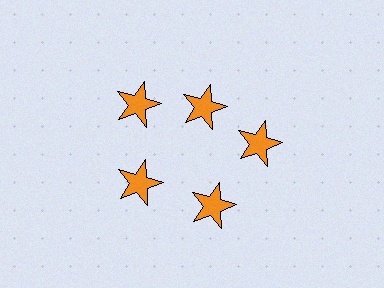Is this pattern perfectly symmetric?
No. The 5 orange stars are arranged in a ring, but one element near the 1 o'clock position is pulled inward toward the center, breaking the 5-fold rotational symmetry.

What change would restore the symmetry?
The symmetry would be restored by moving it outward, back onto the ring so that all 5 stars sit at equal angles and equal distance from the center.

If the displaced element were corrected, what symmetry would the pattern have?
It would have 5-fold rotational symmetry — the pattern would map onto itself every 72 degrees.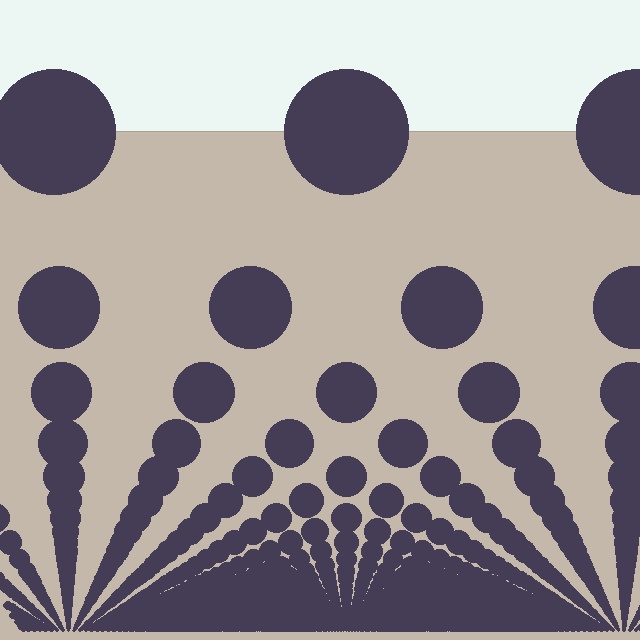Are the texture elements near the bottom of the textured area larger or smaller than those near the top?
Smaller. The gradient is inverted — elements near the bottom are smaller and denser.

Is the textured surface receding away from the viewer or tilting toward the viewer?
The surface appears to tilt toward the viewer. Texture elements get larger and sparser toward the top.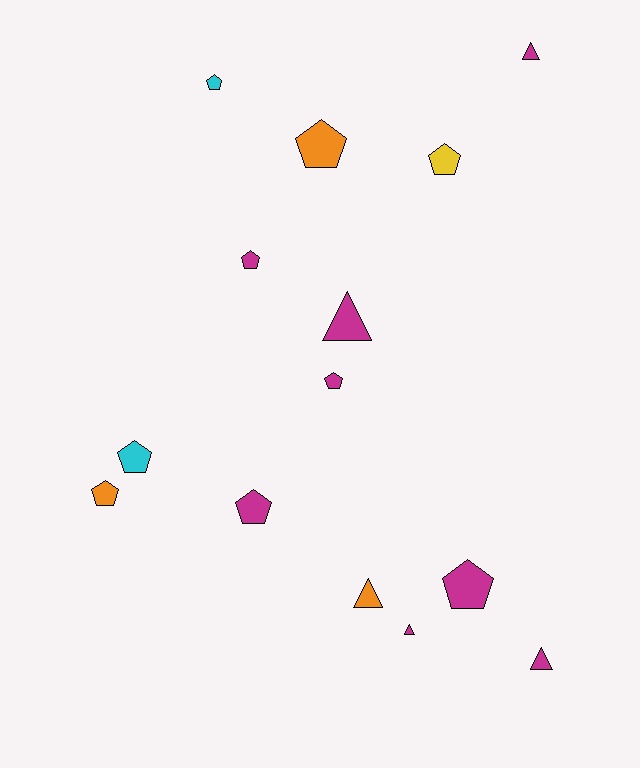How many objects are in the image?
There are 14 objects.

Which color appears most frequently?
Magenta, with 8 objects.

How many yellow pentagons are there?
There is 1 yellow pentagon.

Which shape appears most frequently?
Pentagon, with 9 objects.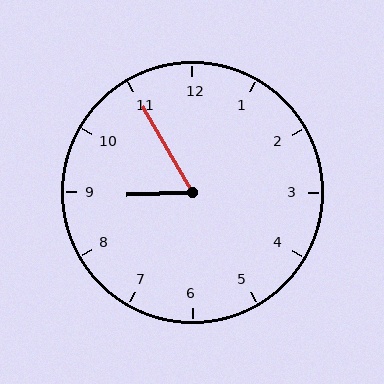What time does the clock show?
8:55.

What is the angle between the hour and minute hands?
Approximately 62 degrees.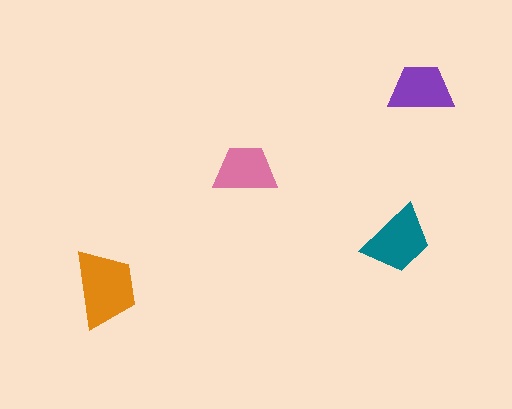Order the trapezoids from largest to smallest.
the orange one, the teal one, the purple one, the pink one.